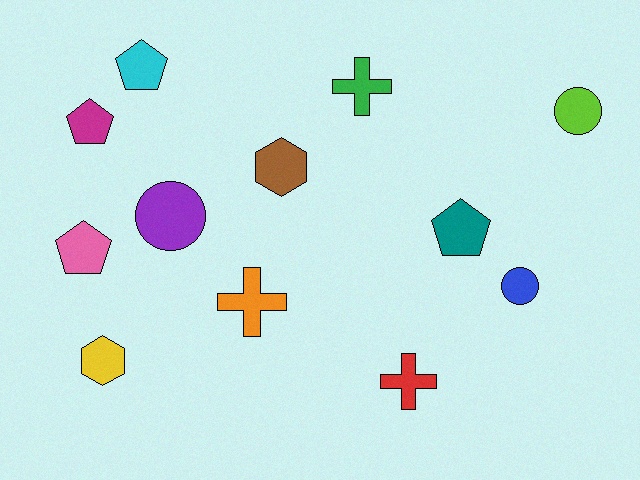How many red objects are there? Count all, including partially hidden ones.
There is 1 red object.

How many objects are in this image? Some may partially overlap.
There are 12 objects.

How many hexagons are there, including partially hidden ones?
There are 2 hexagons.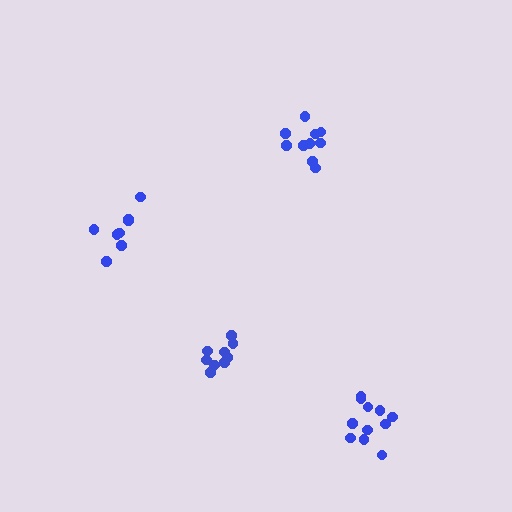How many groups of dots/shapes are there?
There are 4 groups.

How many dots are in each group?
Group 1: 10 dots, Group 2: 9 dots, Group 3: 11 dots, Group 4: 8 dots (38 total).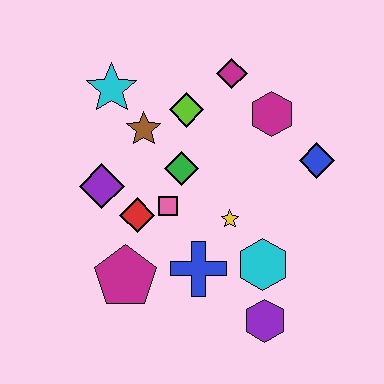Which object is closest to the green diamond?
The pink square is closest to the green diamond.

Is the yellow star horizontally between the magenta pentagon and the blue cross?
No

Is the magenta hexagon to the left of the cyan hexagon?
No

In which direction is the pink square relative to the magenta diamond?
The pink square is below the magenta diamond.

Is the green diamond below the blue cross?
No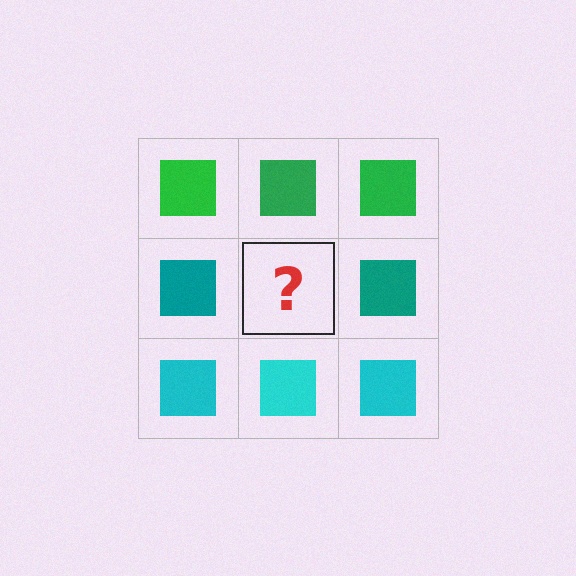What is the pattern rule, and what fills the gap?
The rule is that each row has a consistent color. The gap should be filled with a teal square.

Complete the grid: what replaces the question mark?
The question mark should be replaced with a teal square.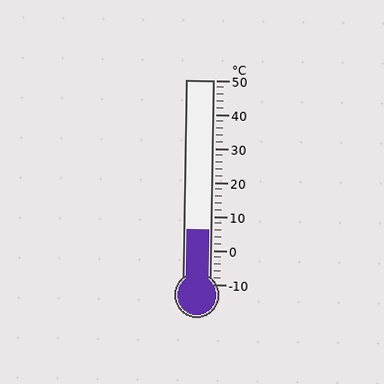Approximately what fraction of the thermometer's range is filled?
The thermometer is filled to approximately 25% of its range.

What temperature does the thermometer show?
The thermometer shows approximately 6°C.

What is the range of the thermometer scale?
The thermometer scale ranges from -10°C to 50°C.